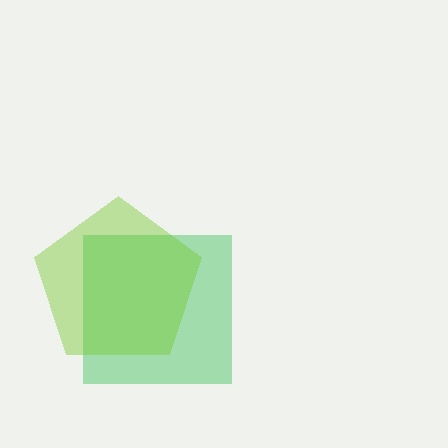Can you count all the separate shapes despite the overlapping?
Yes, there are 2 separate shapes.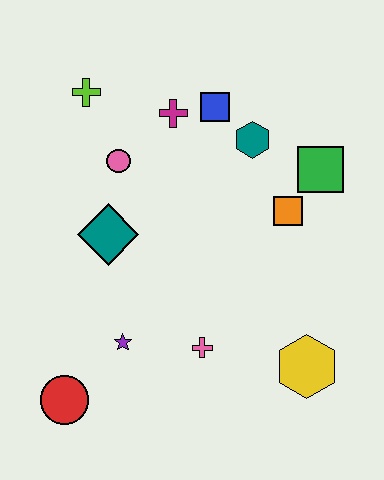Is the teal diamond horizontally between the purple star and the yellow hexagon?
No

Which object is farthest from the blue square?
The red circle is farthest from the blue square.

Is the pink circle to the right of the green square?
No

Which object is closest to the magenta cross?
The blue square is closest to the magenta cross.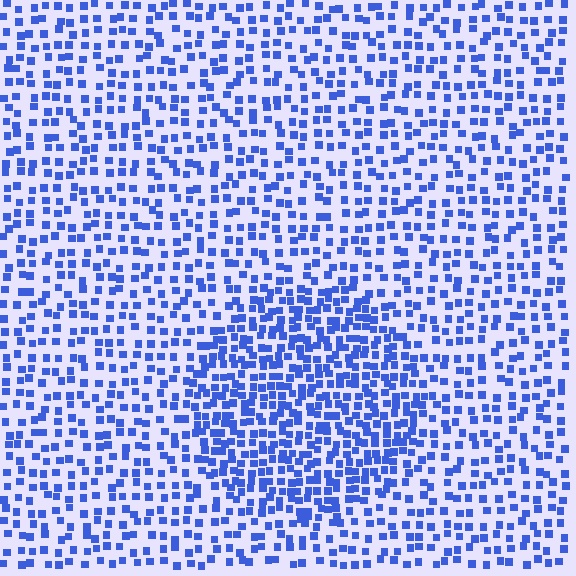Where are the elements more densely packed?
The elements are more densely packed inside the circle boundary.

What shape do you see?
I see a circle.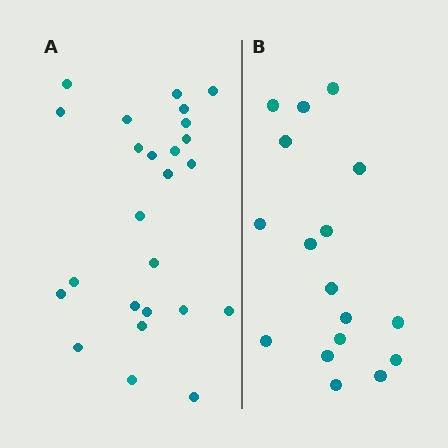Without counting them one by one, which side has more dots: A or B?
Region A (the left region) has more dots.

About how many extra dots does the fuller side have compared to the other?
Region A has roughly 8 or so more dots than region B.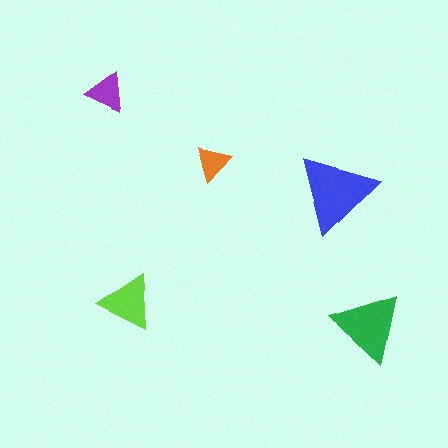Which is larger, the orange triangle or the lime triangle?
The lime one.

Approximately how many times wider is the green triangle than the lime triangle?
About 1.5 times wider.